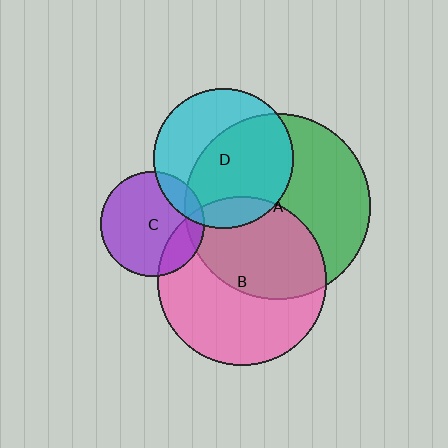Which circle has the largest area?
Circle A (green).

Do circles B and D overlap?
Yes.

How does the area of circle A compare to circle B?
Approximately 1.2 times.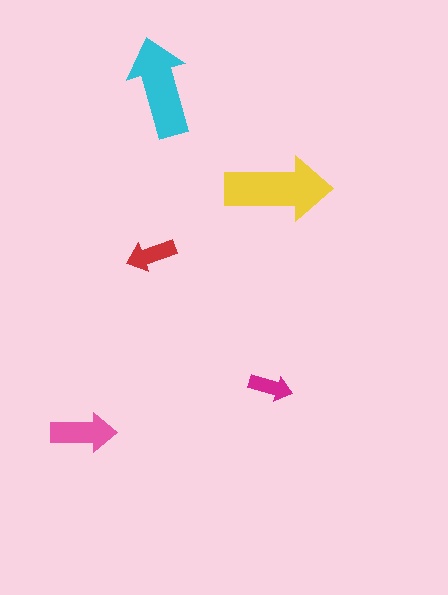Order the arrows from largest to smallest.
the yellow one, the cyan one, the pink one, the red one, the magenta one.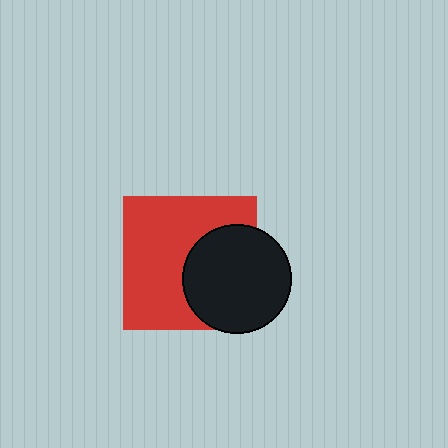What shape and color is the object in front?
The object in front is a black circle.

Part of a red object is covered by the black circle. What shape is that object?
It is a square.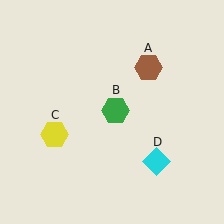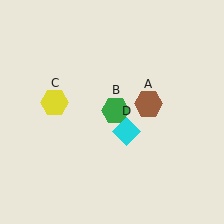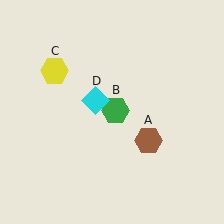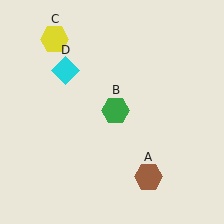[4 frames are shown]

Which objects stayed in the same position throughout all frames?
Green hexagon (object B) remained stationary.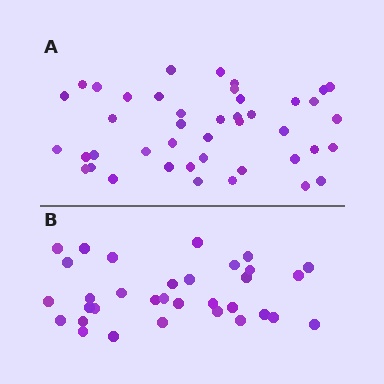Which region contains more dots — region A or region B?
Region A (the top region) has more dots.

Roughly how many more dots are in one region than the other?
Region A has roughly 10 or so more dots than region B.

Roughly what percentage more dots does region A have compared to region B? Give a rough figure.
About 30% more.